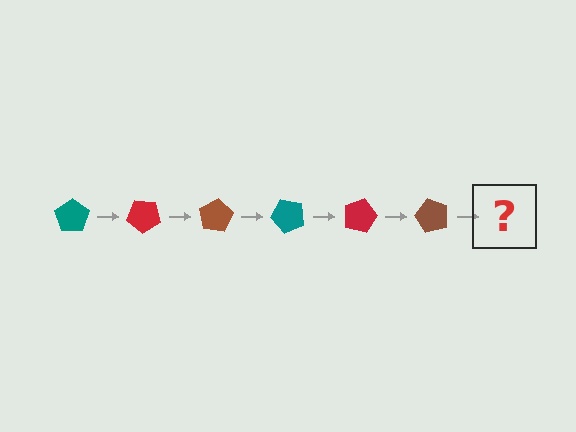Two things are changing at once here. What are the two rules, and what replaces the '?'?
The two rules are that it rotates 40 degrees each step and the color cycles through teal, red, and brown. The '?' should be a teal pentagon, rotated 240 degrees from the start.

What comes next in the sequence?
The next element should be a teal pentagon, rotated 240 degrees from the start.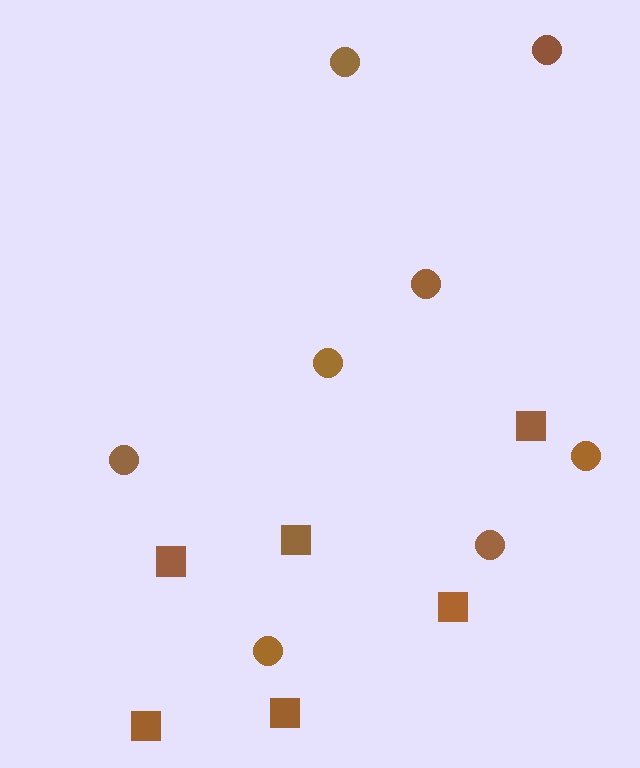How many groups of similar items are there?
There are 2 groups: one group of circles (8) and one group of squares (6).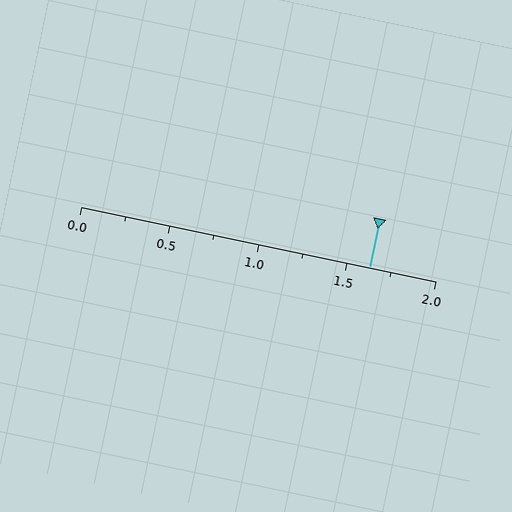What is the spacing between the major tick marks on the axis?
The major ticks are spaced 0.5 apart.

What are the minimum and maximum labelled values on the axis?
The axis runs from 0.0 to 2.0.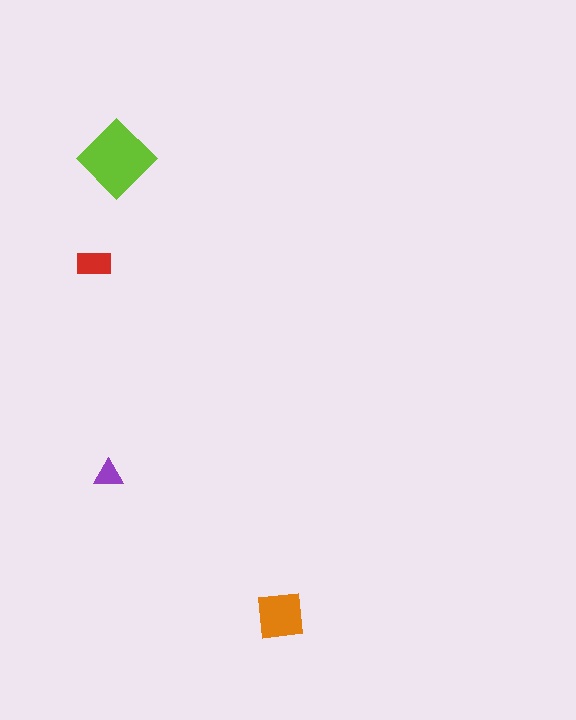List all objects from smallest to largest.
The purple triangle, the red rectangle, the orange square, the lime diamond.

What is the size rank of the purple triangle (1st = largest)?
4th.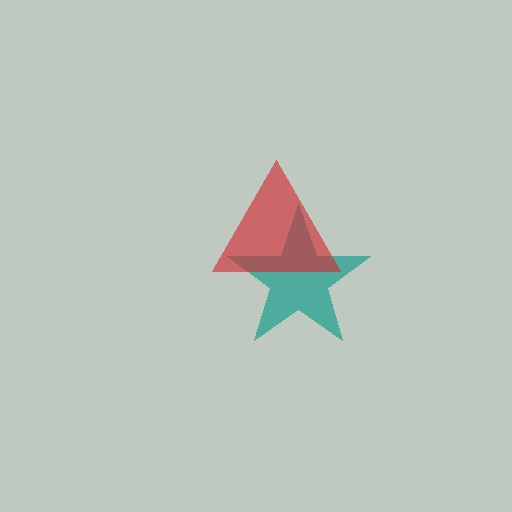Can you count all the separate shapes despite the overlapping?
Yes, there are 2 separate shapes.